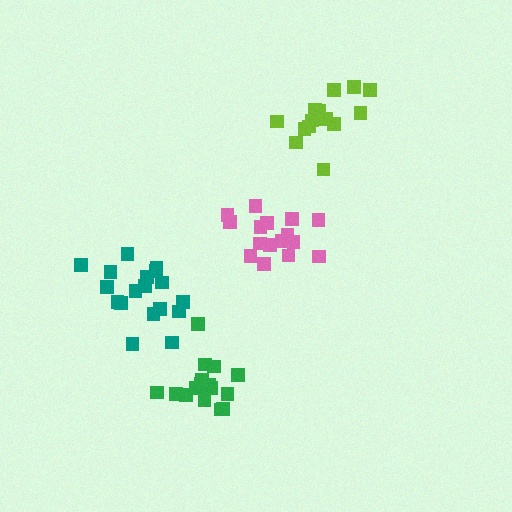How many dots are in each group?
Group 1: 14 dots, Group 2: 17 dots, Group 3: 16 dots, Group 4: 18 dots (65 total).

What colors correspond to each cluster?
The clusters are colored: lime, green, pink, teal.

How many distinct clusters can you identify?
There are 4 distinct clusters.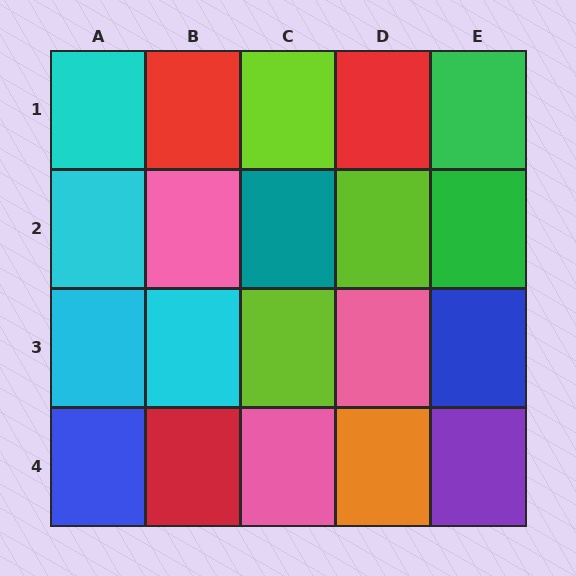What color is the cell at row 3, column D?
Pink.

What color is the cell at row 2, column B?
Pink.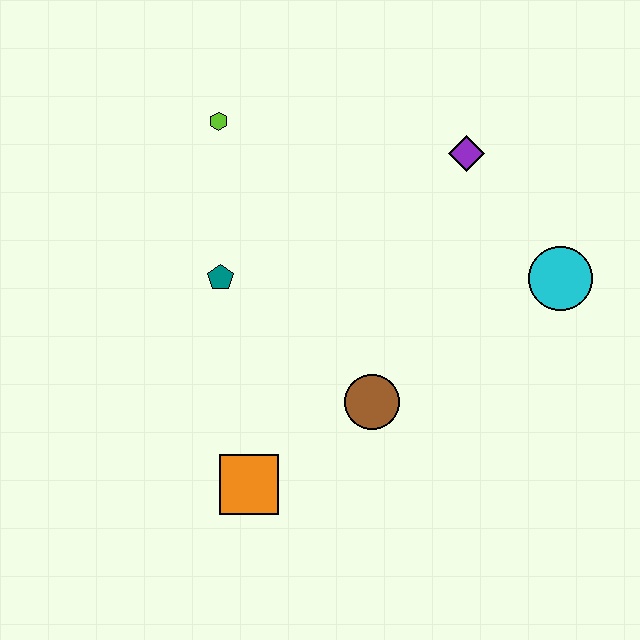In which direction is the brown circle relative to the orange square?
The brown circle is to the right of the orange square.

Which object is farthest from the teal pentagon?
The cyan circle is farthest from the teal pentagon.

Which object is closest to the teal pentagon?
The lime hexagon is closest to the teal pentagon.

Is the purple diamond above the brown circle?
Yes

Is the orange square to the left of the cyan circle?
Yes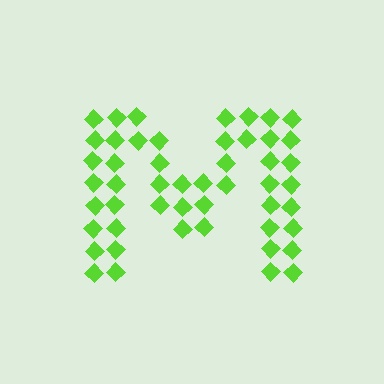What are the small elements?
The small elements are diamonds.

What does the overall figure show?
The overall figure shows the letter M.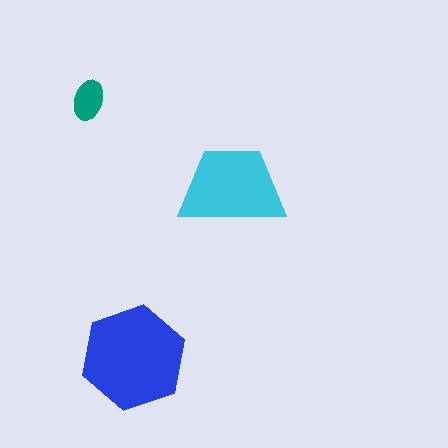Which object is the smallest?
The teal ellipse.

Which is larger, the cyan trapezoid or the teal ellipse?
The cyan trapezoid.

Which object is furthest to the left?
The teal ellipse is leftmost.